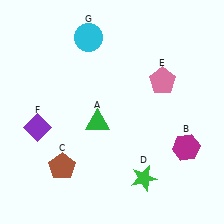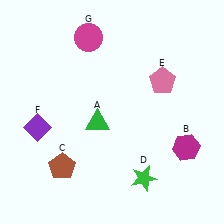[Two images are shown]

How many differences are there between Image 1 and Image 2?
There is 1 difference between the two images.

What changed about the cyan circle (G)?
In Image 1, G is cyan. In Image 2, it changed to magenta.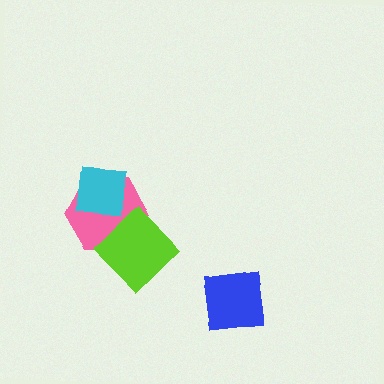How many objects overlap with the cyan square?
1 object overlaps with the cyan square.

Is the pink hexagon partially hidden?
Yes, it is partially covered by another shape.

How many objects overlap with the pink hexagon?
2 objects overlap with the pink hexagon.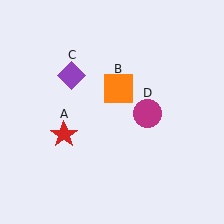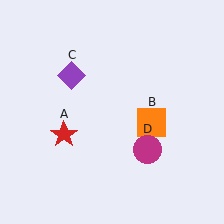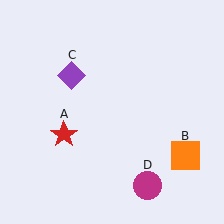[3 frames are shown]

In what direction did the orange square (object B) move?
The orange square (object B) moved down and to the right.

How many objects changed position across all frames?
2 objects changed position: orange square (object B), magenta circle (object D).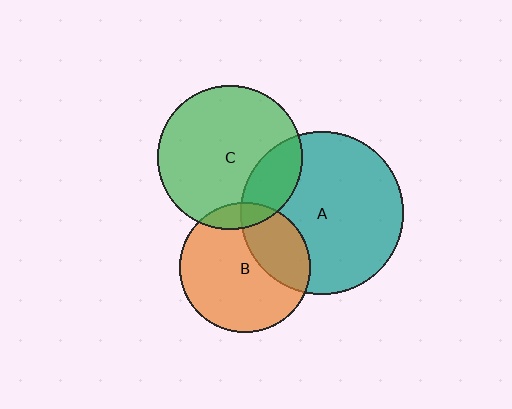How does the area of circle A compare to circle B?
Approximately 1.6 times.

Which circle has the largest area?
Circle A (teal).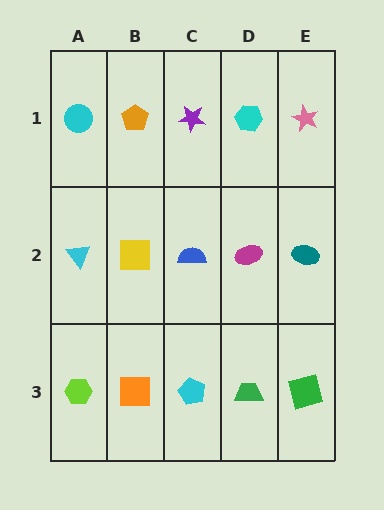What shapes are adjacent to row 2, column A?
A cyan circle (row 1, column A), a lime hexagon (row 3, column A), a yellow square (row 2, column B).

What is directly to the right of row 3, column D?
A green square.